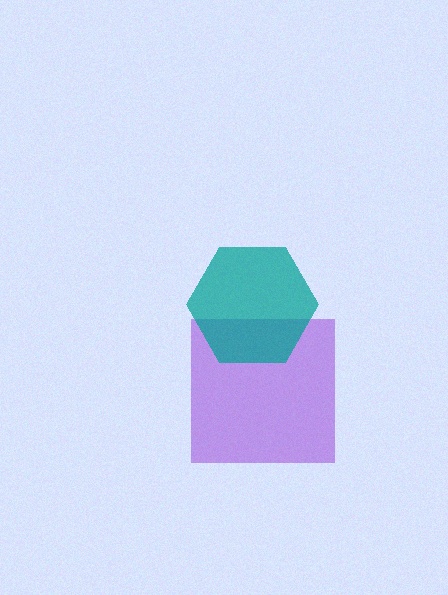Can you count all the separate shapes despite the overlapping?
Yes, there are 2 separate shapes.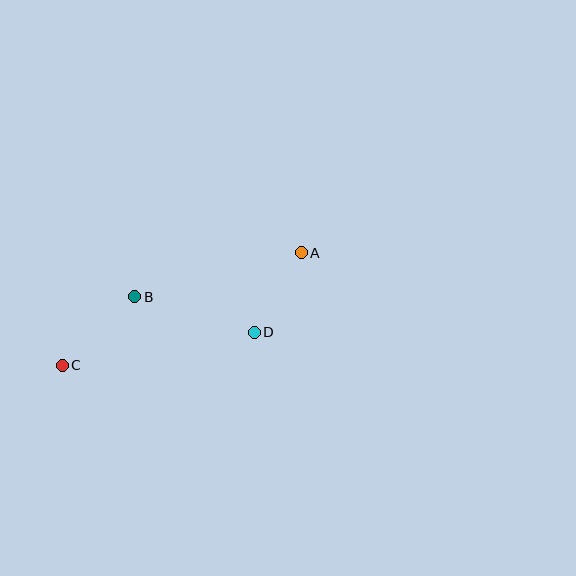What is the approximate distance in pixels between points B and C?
The distance between B and C is approximately 100 pixels.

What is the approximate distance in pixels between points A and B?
The distance between A and B is approximately 173 pixels.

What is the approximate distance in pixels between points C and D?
The distance between C and D is approximately 195 pixels.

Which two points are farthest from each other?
Points A and C are farthest from each other.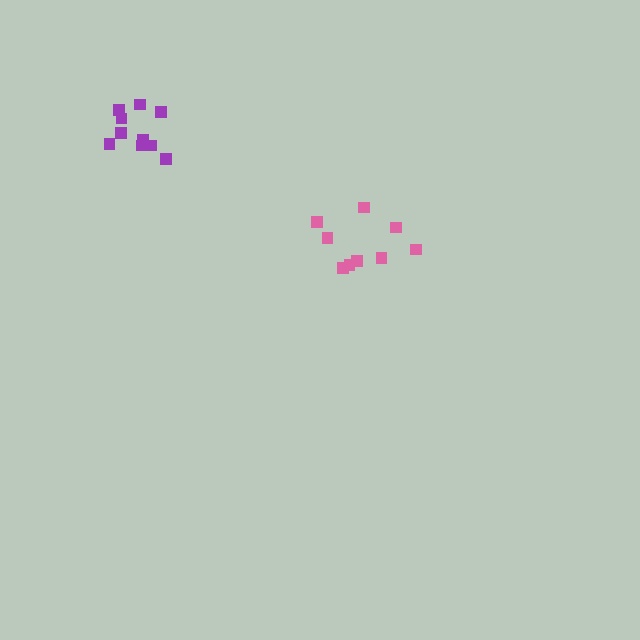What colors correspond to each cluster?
The clusters are colored: pink, purple.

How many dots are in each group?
Group 1: 9 dots, Group 2: 10 dots (19 total).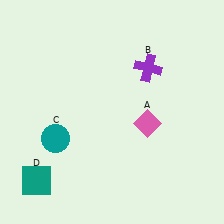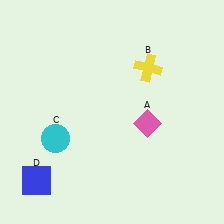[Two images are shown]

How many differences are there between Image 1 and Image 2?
There are 3 differences between the two images.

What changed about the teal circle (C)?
In Image 1, C is teal. In Image 2, it changed to cyan.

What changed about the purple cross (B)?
In Image 1, B is purple. In Image 2, it changed to yellow.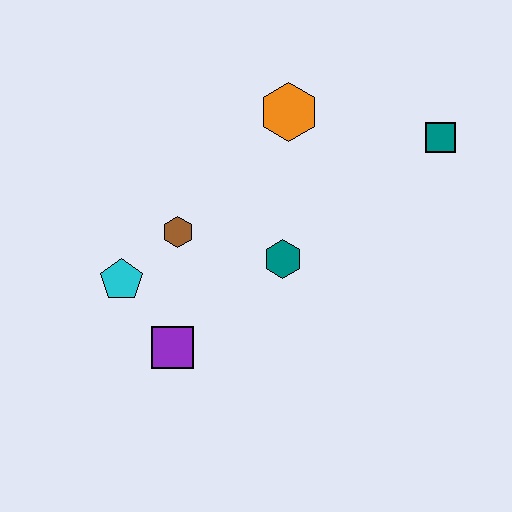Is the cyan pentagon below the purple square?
No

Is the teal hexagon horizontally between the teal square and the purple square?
Yes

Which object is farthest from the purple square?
The teal square is farthest from the purple square.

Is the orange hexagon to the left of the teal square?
Yes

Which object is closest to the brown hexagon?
The cyan pentagon is closest to the brown hexagon.